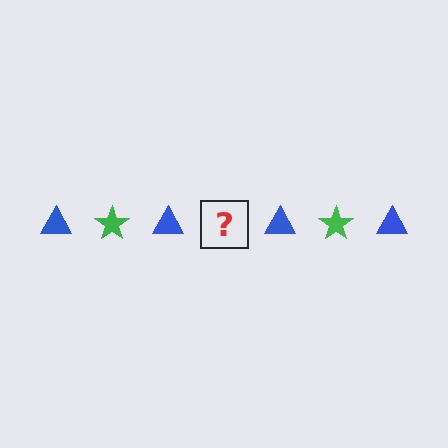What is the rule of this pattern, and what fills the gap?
The rule is that the pattern alternates between blue triangle and green star. The gap should be filled with a green star.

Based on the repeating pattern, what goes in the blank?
The blank should be a green star.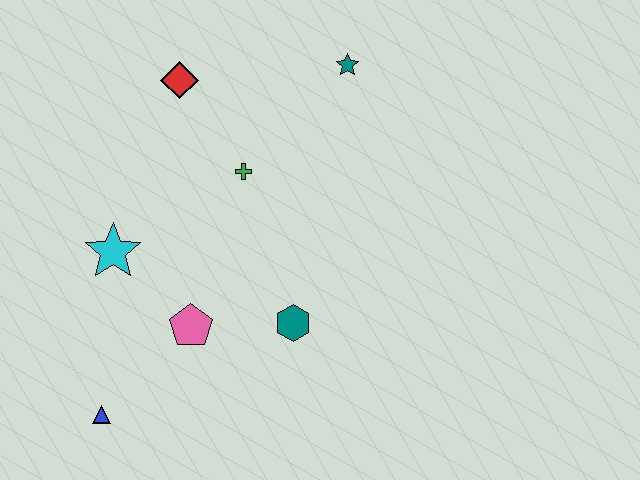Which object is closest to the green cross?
The red diamond is closest to the green cross.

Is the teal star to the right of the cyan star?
Yes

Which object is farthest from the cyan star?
The teal star is farthest from the cyan star.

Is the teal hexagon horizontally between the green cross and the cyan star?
No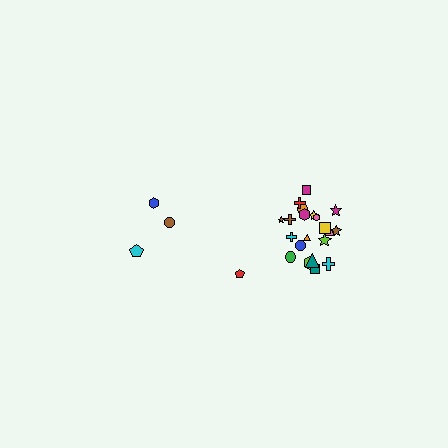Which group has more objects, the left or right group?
The right group.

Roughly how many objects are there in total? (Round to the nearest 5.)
Roughly 25 objects in total.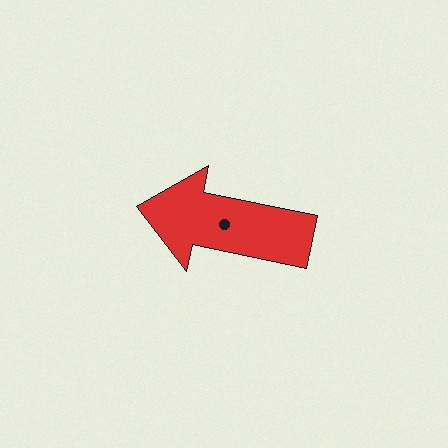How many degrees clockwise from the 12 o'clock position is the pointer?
Approximately 282 degrees.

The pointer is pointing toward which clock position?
Roughly 9 o'clock.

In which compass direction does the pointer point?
West.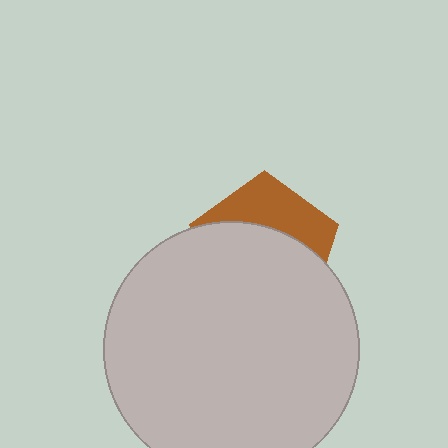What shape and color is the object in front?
The object in front is a light gray circle.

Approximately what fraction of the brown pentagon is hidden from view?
Roughly 65% of the brown pentagon is hidden behind the light gray circle.